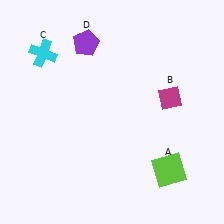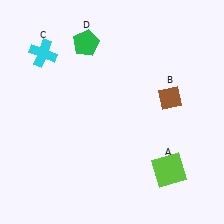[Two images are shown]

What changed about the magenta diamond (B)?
In Image 1, B is magenta. In Image 2, it changed to brown.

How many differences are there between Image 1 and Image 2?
There are 2 differences between the two images.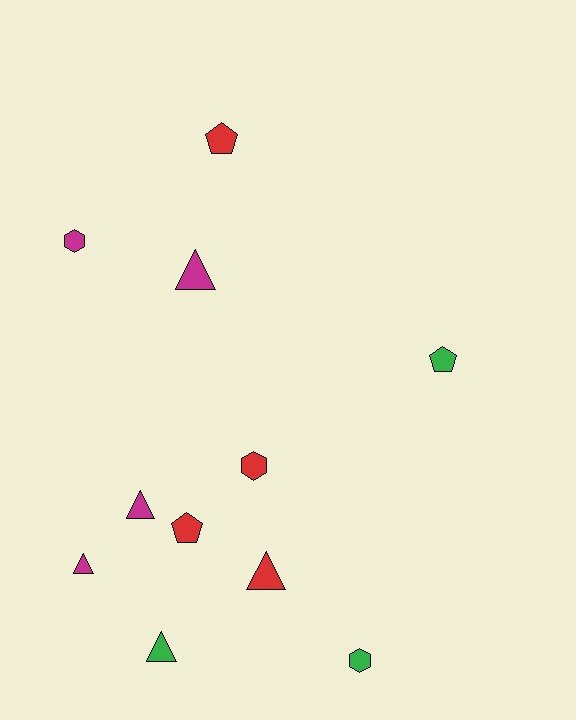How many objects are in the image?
There are 11 objects.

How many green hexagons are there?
There is 1 green hexagon.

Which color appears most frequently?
Red, with 4 objects.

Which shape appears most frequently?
Triangle, with 5 objects.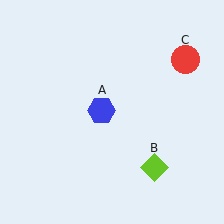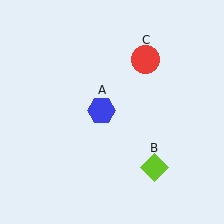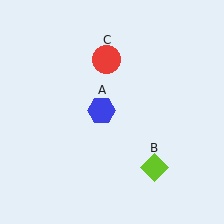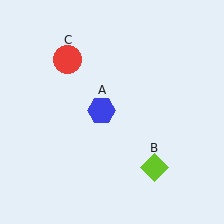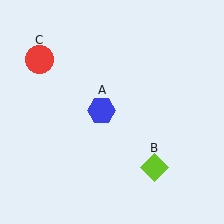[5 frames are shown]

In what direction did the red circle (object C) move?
The red circle (object C) moved left.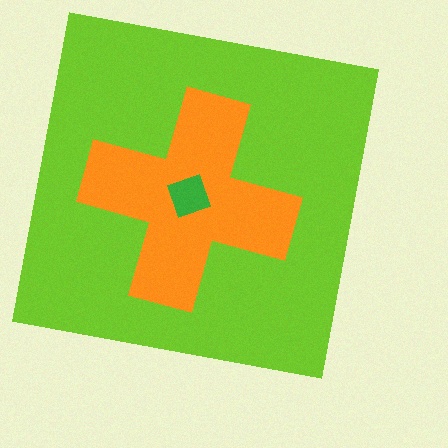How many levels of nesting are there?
3.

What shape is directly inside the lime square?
The orange cross.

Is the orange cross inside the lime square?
Yes.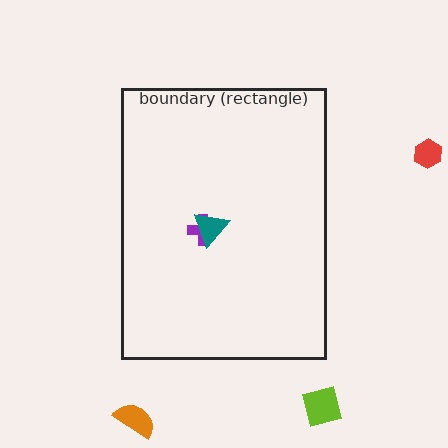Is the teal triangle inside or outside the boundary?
Inside.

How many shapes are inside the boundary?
2 inside, 3 outside.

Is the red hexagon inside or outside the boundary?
Outside.